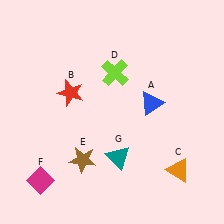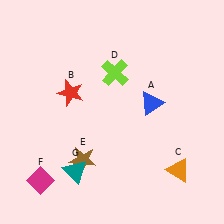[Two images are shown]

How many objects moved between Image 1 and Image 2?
1 object moved between the two images.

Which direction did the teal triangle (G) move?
The teal triangle (G) moved left.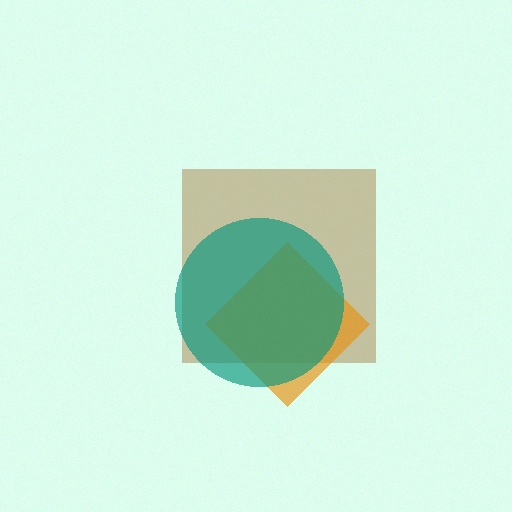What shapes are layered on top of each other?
The layered shapes are: a brown square, an orange diamond, a teal circle.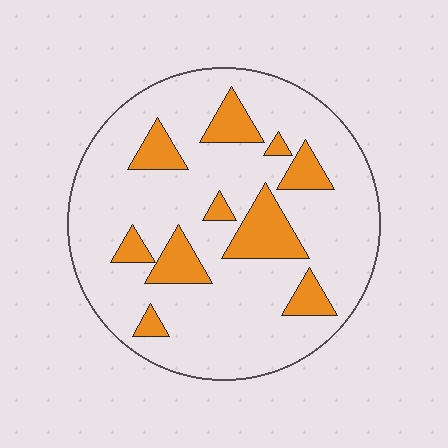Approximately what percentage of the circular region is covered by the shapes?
Approximately 20%.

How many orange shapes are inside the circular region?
10.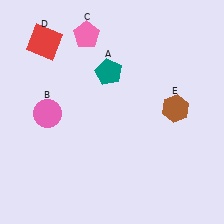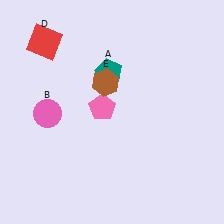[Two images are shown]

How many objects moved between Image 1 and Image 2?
2 objects moved between the two images.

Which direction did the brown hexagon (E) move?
The brown hexagon (E) moved left.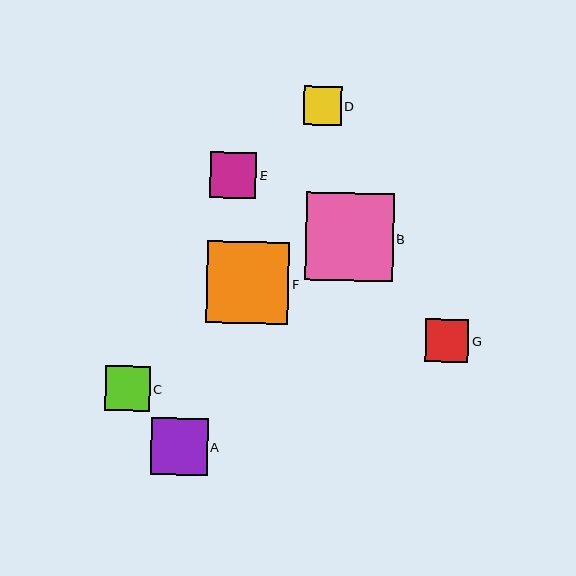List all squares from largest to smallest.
From largest to smallest: B, F, A, E, C, G, D.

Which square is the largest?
Square B is the largest with a size of approximately 88 pixels.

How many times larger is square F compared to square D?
Square F is approximately 2.1 times the size of square D.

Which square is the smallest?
Square D is the smallest with a size of approximately 38 pixels.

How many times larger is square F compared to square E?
Square F is approximately 1.8 times the size of square E.